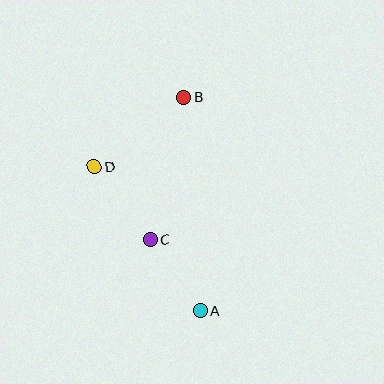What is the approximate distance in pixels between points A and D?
The distance between A and D is approximately 179 pixels.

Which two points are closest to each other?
Points A and C are closest to each other.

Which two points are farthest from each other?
Points A and B are farthest from each other.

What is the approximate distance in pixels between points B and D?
The distance between B and D is approximately 113 pixels.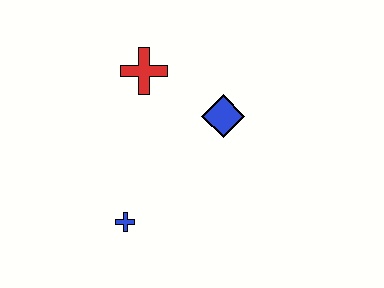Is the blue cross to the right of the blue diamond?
No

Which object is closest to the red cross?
The blue diamond is closest to the red cross.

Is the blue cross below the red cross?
Yes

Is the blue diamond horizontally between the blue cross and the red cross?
No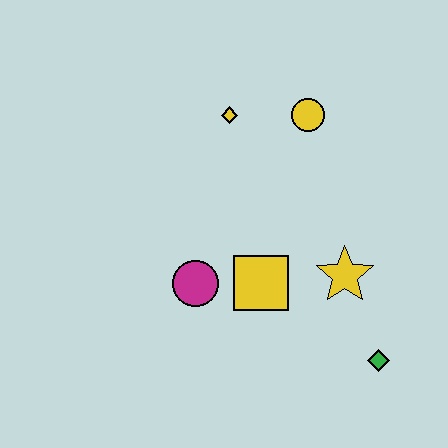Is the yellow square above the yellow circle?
No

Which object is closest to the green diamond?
The yellow star is closest to the green diamond.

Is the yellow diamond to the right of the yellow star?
No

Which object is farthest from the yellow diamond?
The green diamond is farthest from the yellow diamond.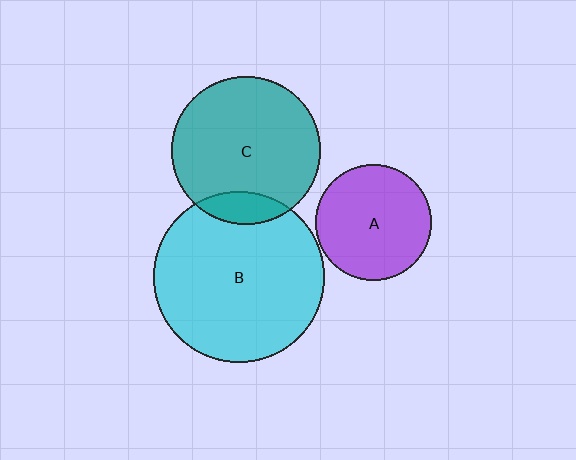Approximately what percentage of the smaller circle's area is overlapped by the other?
Approximately 10%.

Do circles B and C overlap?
Yes.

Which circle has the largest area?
Circle B (cyan).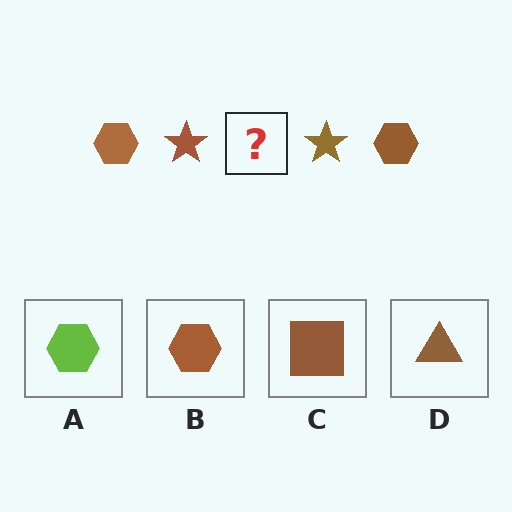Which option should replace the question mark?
Option B.